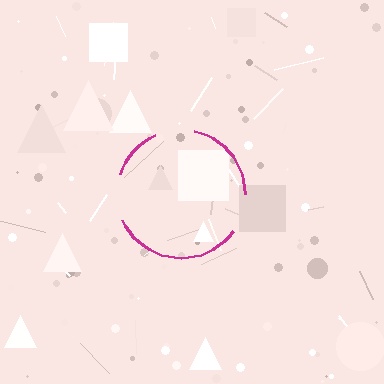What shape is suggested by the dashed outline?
The dashed outline suggests a circle.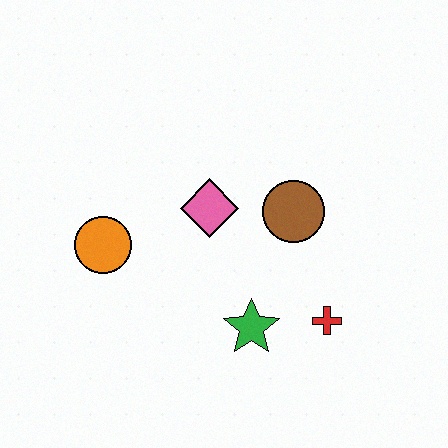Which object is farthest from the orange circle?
The red cross is farthest from the orange circle.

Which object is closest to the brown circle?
The pink diamond is closest to the brown circle.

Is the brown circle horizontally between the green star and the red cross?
Yes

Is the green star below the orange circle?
Yes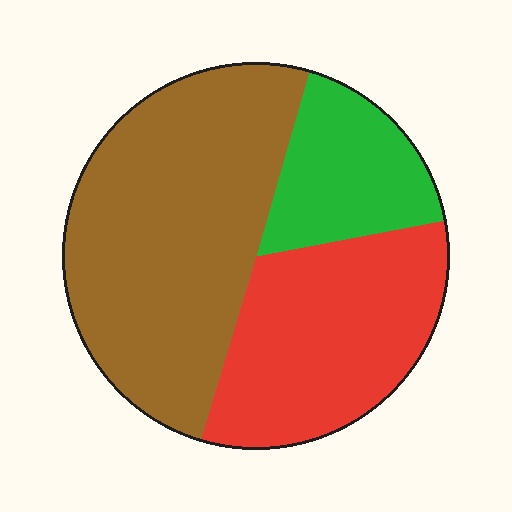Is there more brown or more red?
Brown.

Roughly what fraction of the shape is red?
Red covers about 30% of the shape.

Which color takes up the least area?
Green, at roughly 20%.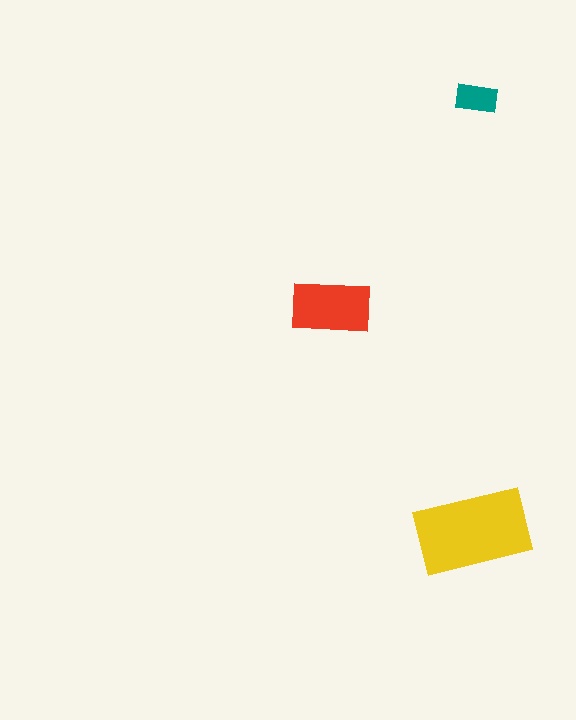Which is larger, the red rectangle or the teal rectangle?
The red one.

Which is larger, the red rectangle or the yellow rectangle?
The yellow one.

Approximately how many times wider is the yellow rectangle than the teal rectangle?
About 2.5 times wider.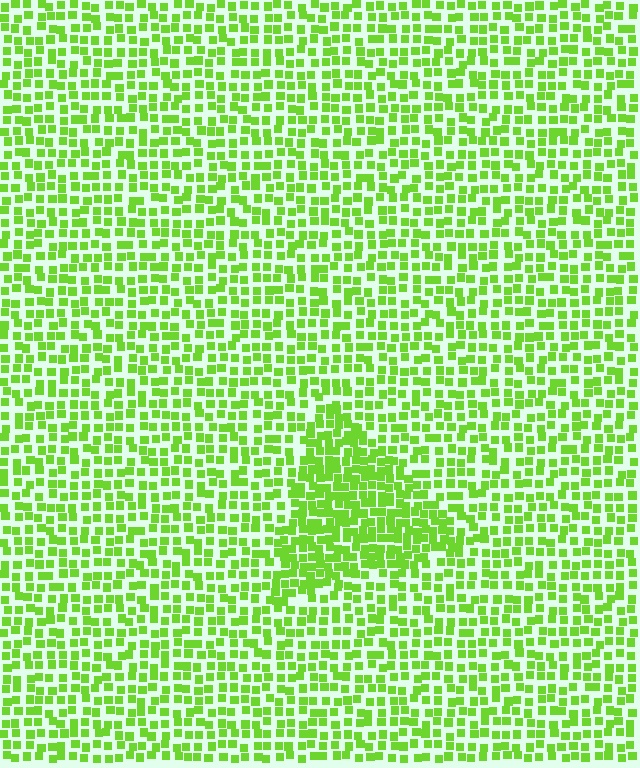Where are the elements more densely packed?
The elements are more densely packed inside the triangle boundary.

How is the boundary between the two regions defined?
The boundary is defined by a change in element density (approximately 1.7x ratio). All elements are the same color, size, and shape.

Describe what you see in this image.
The image contains small lime elements arranged at two different densities. A triangle-shaped region is visible where the elements are more densely packed than the surrounding area.